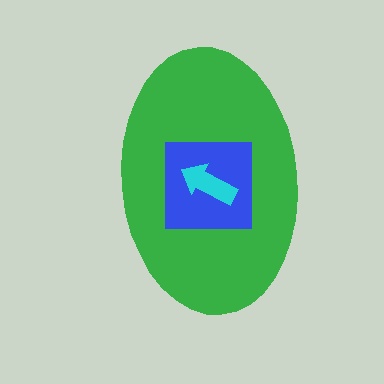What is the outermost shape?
The green ellipse.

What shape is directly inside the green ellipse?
The blue square.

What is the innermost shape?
The cyan arrow.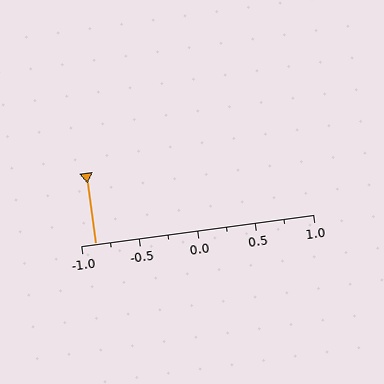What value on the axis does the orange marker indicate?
The marker indicates approximately -0.88.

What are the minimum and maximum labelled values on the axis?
The axis runs from -1.0 to 1.0.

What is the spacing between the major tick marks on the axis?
The major ticks are spaced 0.5 apart.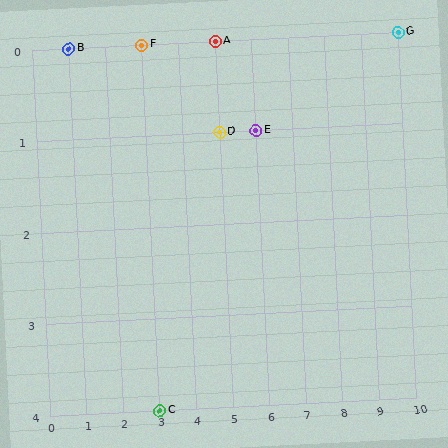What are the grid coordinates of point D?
Point D is at grid coordinates (5, 1).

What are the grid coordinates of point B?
Point B is at grid coordinates (1, 0).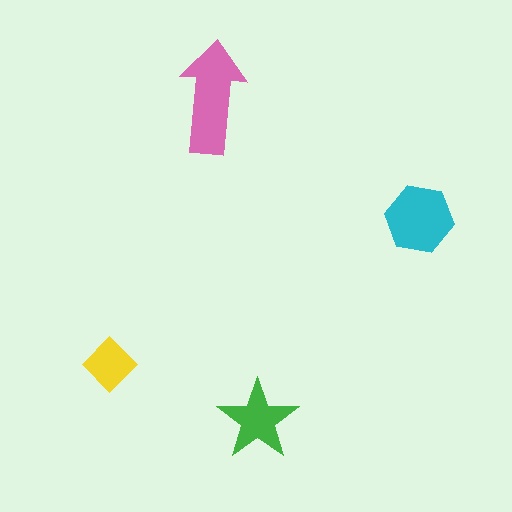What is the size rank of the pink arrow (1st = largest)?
1st.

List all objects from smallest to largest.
The yellow diamond, the green star, the cyan hexagon, the pink arrow.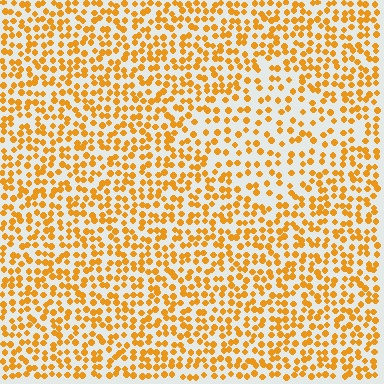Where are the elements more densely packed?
The elements are more densely packed outside the diamond boundary.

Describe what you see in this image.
The image contains small orange elements arranged at two different densities. A diamond-shaped region is visible where the elements are less densely packed than the surrounding area.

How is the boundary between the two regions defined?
The boundary is defined by a change in element density (approximately 1.7x ratio). All elements are the same color, size, and shape.